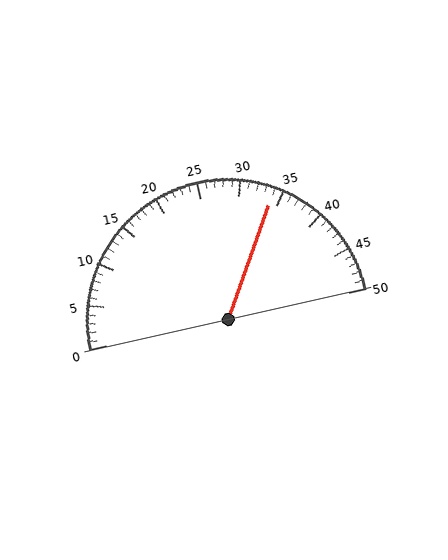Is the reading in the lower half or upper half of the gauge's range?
The reading is in the upper half of the range (0 to 50).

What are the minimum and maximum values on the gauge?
The gauge ranges from 0 to 50.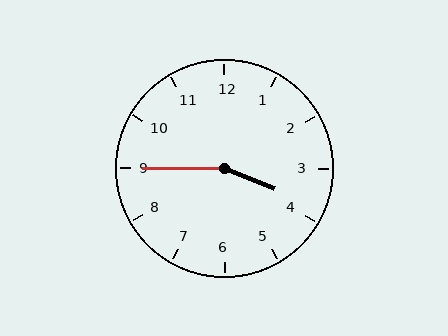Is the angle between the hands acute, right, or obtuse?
It is obtuse.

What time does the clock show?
3:45.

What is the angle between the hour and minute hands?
Approximately 158 degrees.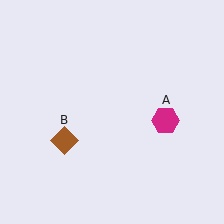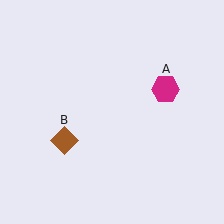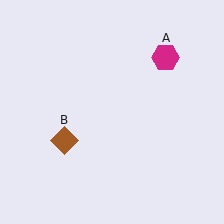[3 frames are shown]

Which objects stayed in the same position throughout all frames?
Brown diamond (object B) remained stationary.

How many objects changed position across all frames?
1 object changed position: magenta hexagon (object A).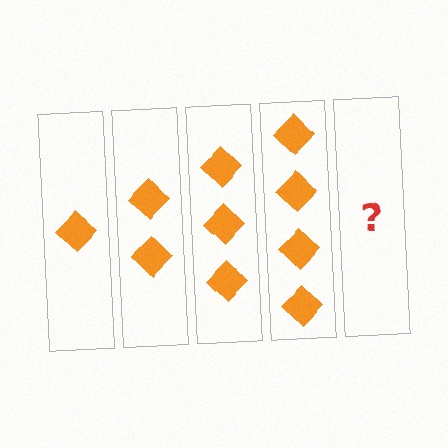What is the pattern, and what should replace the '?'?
The pattern is that each step adds one more diamond. The '?' should be 5 diamonds.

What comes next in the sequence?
The next element should be 5 diamonds.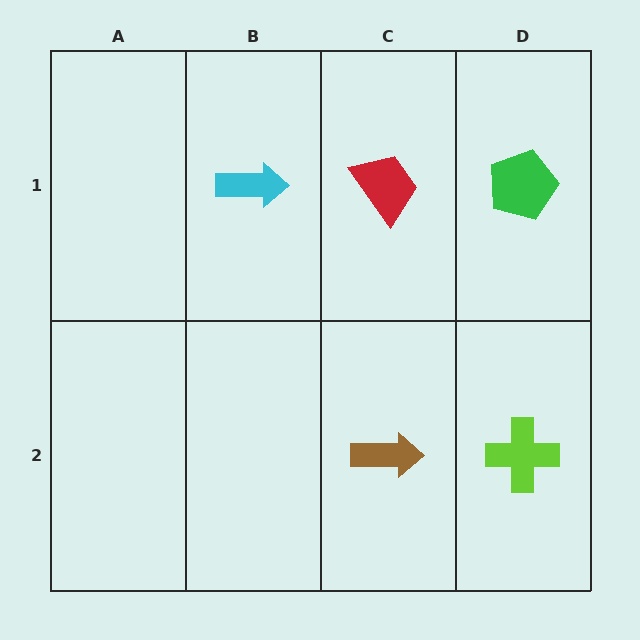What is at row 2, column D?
A lime cross.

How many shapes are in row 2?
2 shapes.